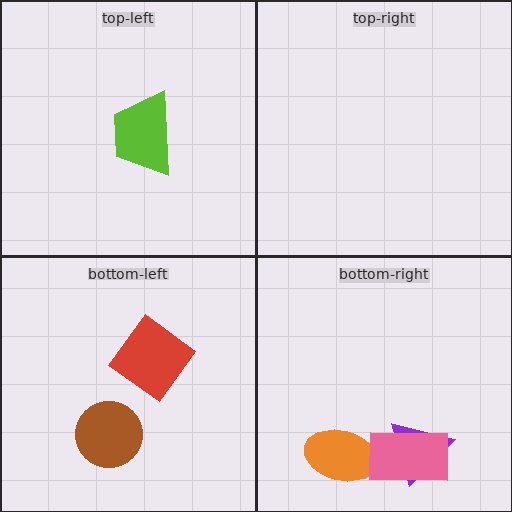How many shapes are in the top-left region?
1.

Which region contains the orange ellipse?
The bottom-right region.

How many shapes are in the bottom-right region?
3.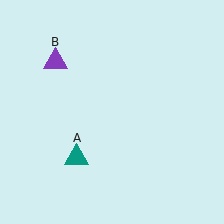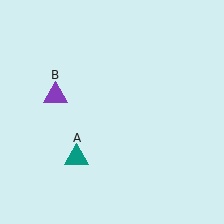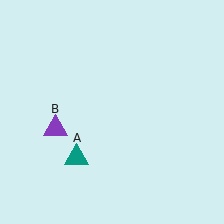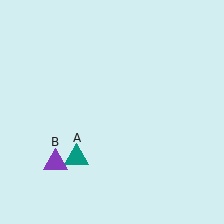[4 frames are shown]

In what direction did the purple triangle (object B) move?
The purple triangle (object B) moved down.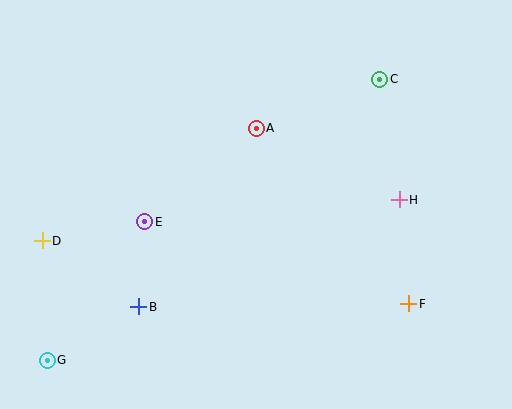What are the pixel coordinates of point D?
Point D is at (42, 241).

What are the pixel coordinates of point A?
Point A is at (256, 128).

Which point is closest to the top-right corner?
Point C is closest to the top-right corner.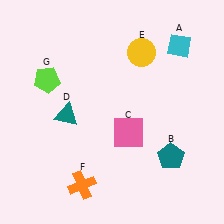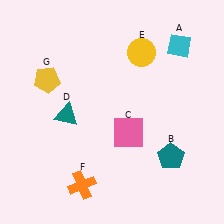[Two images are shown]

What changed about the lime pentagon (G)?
In Image 1, G is lime. In Image 2, it changed to yellow.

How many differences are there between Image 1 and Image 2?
There is 1 difference between the two images.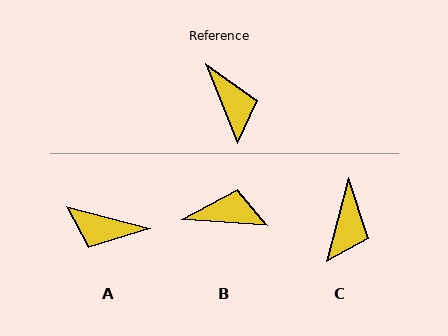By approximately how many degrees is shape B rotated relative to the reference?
Approximately 64 degrees counter-clockwise.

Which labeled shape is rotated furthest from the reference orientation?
A, about 127 degrees away.